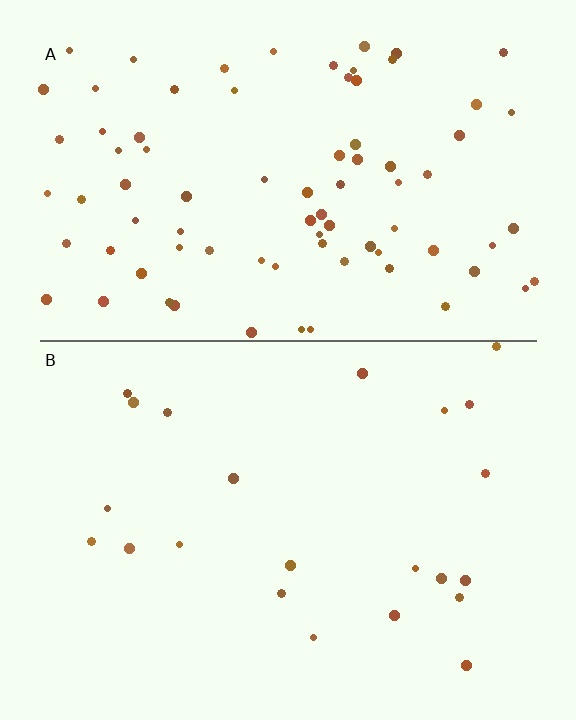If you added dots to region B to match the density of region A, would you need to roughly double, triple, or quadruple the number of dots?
Approximately quadruple.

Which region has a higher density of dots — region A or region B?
A (the top).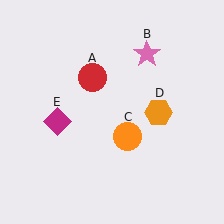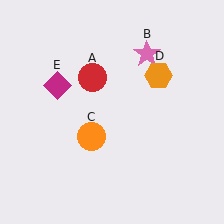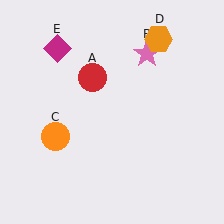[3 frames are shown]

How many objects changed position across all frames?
3 objects changed position: orange circle (object C), orange hexagon (object D), magenta diamond (object E).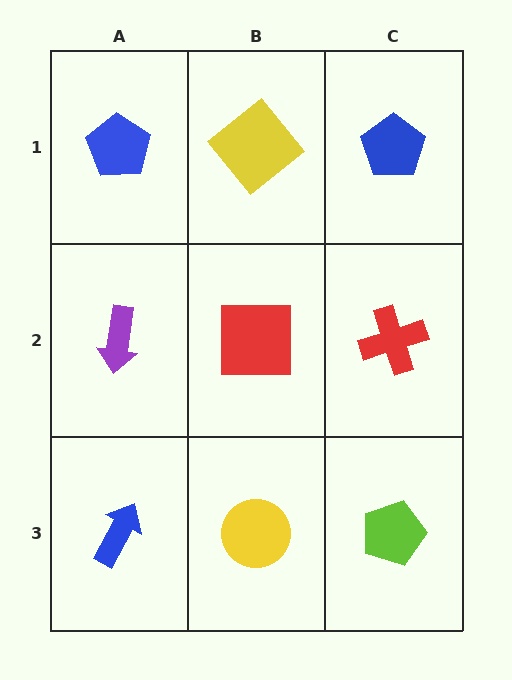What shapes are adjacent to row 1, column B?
A red square (row 2, column B), a blue pentagon (row 1, column A), a blue pentagon (row 1, column C).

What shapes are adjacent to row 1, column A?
A purple arrow (row 2, column A), a yellow diamond (row 1, column B).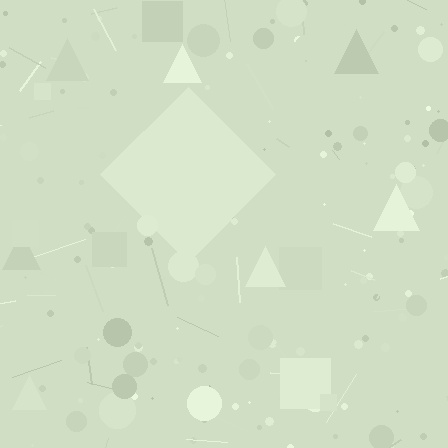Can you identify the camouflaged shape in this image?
The camouflaged shape is a diamond.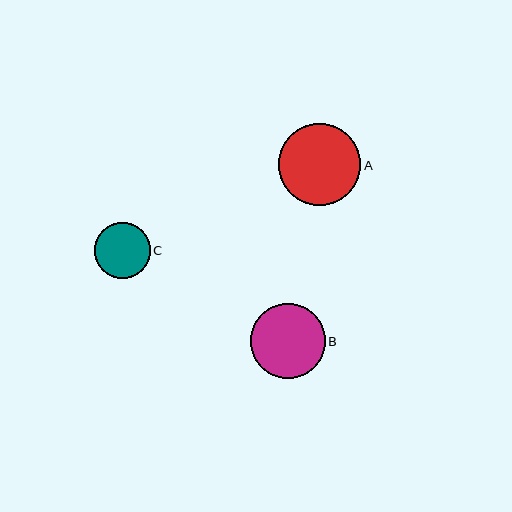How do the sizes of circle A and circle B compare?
Circle A and circle B are approximately the same size.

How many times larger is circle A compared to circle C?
Circle A is approximately 1.5 times the size of circle C.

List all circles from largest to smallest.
From largest to smallest: A, B, C.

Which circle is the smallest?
Circle C is the smallest with a size of approximately 56 pixels.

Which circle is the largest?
Circle A is the largest with a size of approximately 82 pixels.